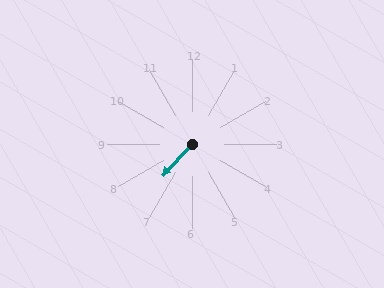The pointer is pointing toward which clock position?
Roughly 7 o'clock.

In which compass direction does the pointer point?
Southwest.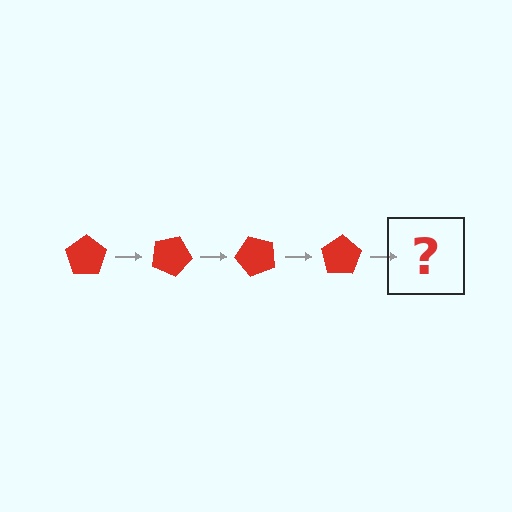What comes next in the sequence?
The next element should be a red pentagon rotated 100 degrees.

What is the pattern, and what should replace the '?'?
The pattern is that the pentagon rotates 25 degrees each step. The '?' should be a red pentagon rotated 100 degrees.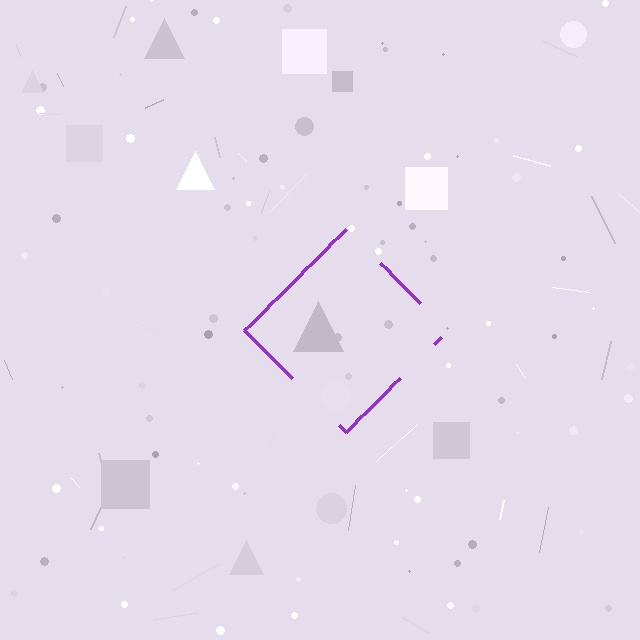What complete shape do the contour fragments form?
The contour fragments form a diamond.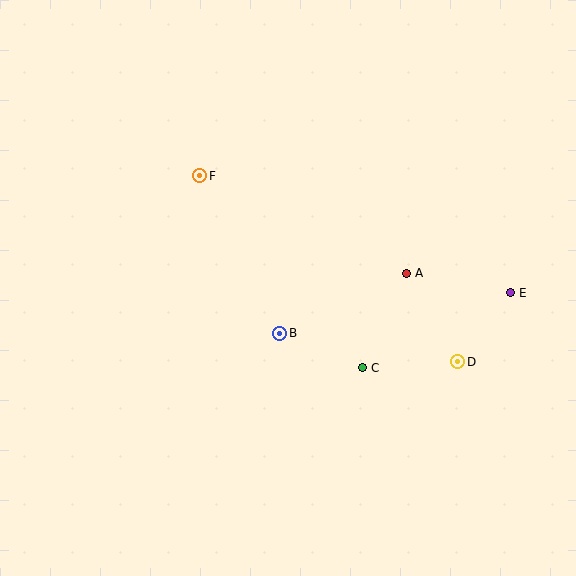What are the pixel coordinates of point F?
Point F is at (200, 176).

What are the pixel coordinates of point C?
Point C is at (362, 368).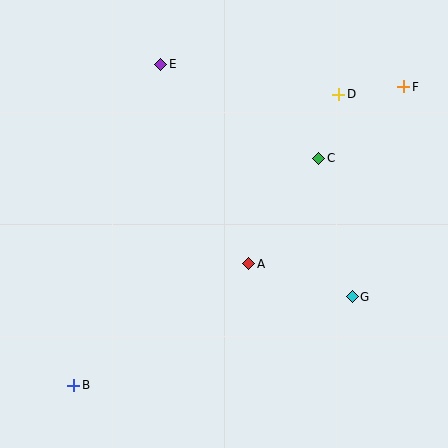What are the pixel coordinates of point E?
Point E is at (161, 64).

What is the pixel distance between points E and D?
The distance between E and D is 181 pixels.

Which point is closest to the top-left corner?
Point E is closest to the top-left corner.